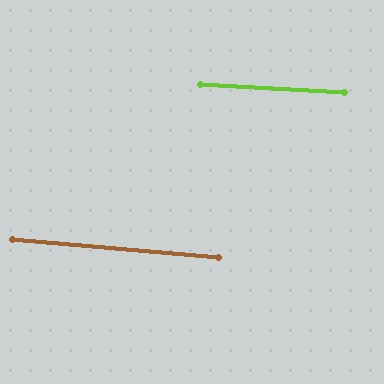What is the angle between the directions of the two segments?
Approximately 2 degrees.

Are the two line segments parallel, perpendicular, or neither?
Parallel — their directions differ by only 1.7°.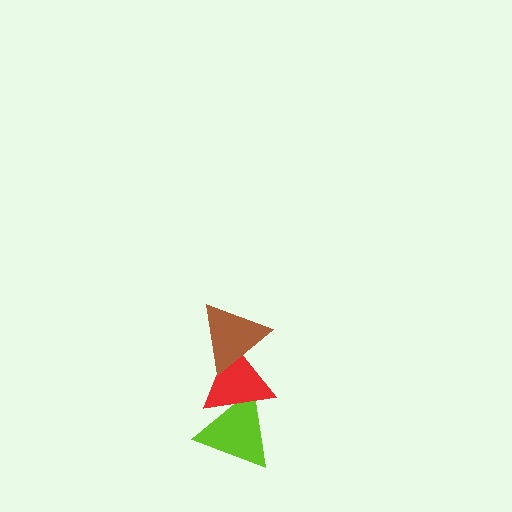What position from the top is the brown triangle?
The brown triangle is 1st from the top.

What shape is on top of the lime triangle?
The red triangle is on top of the lime triangle.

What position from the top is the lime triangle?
The lime triangle is 3rd from the top.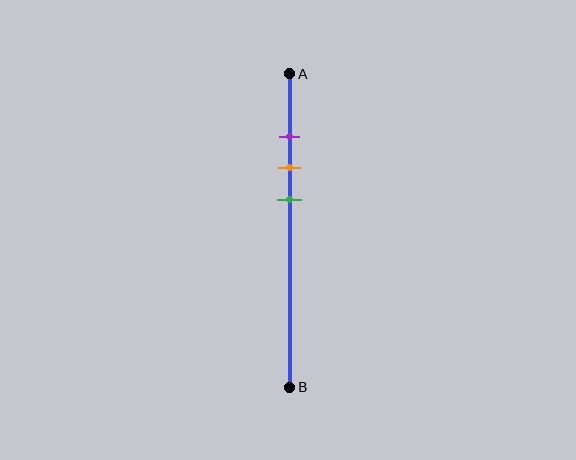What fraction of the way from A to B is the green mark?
The green mark is approximately 40% (0.4) of the way from A to B.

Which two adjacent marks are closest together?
The purple and orange marks are the closest adjacent pair.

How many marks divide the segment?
There are 3 marks dividing the segment.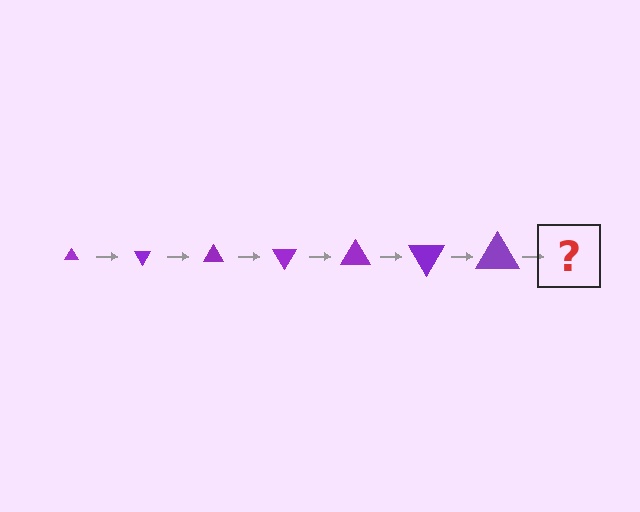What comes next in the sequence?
The next element should be a triangle, larger than the previous one and rotated 420 degrees from the start.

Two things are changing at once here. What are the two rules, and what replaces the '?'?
The two rules are that the triangle grows larger each step and it rotates 60 degrees each step. The '?' should be a triangle, larger than the previous one and rotated 420 degrees from the start.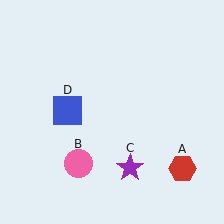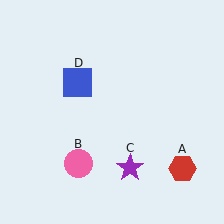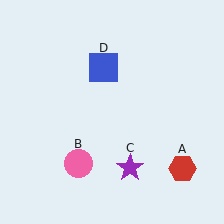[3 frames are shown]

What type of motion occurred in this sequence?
The blue square (object D) rotated clockwise around the center of the scene.